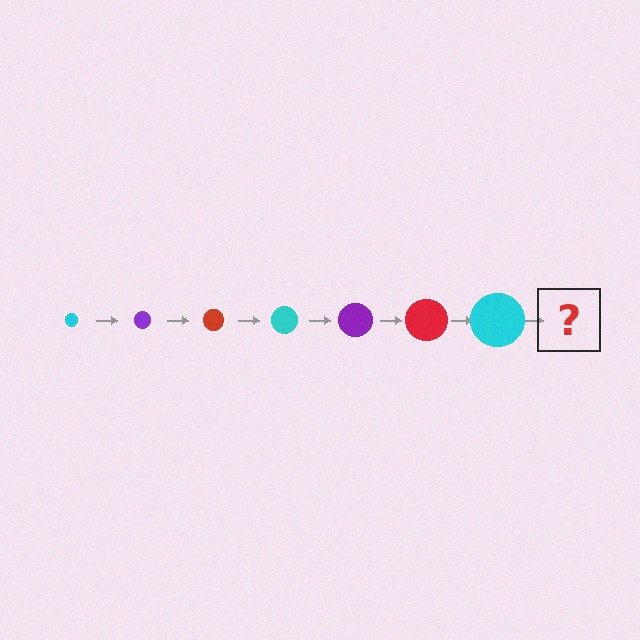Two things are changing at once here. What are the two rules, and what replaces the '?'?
The two rules are that the circle grows larger each step and the color cycles through cyan, purple, and red. The '?' should be a purple circle, larger than the previous one.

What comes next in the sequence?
The next element should be a purple circle, larger than the previous one.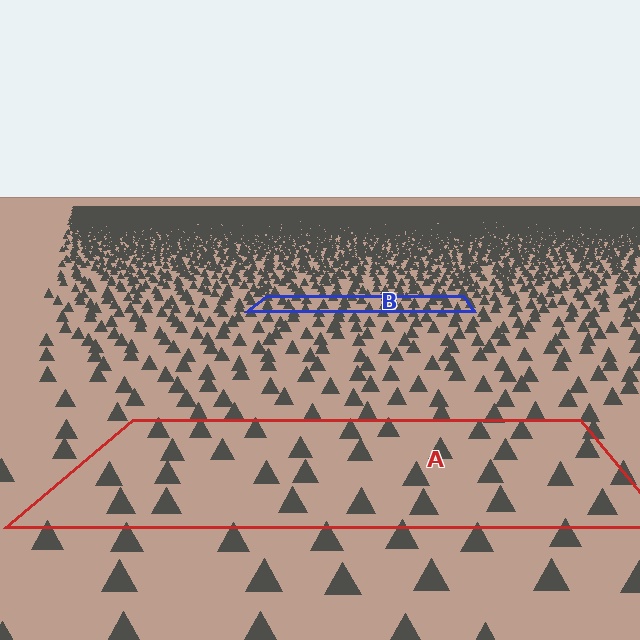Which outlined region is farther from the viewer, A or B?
Region B is farther from the viewer — the texture elements inside it appear smaller and more densely packed.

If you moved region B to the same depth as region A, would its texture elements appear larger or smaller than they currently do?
They would appear larger. At a closer depth, the same texture elements are projected at a bigger on-screen size.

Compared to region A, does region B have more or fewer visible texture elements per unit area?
Region B has more texture elements per unit area — they are packed more densely because it is farther away.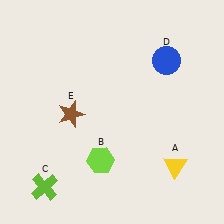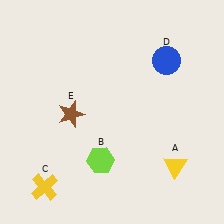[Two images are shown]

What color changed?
The cross (C) changed from lime in Image 1 to yellow in Image 2.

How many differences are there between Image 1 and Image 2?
There is 1 difference between the two images.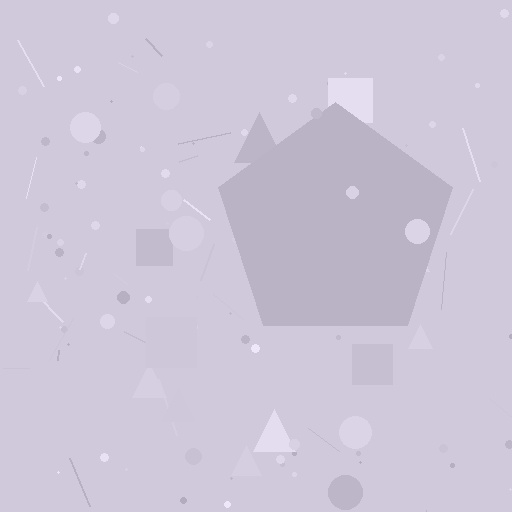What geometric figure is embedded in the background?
A pentagon is embedded in the background.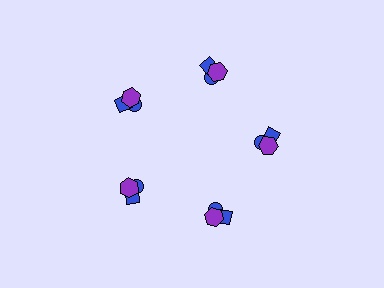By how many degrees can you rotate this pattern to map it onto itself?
The pattern maps onto itself every 72 degrees of rotation.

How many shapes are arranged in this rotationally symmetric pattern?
There are 15 shapes, arranged in 5 groups of 3.